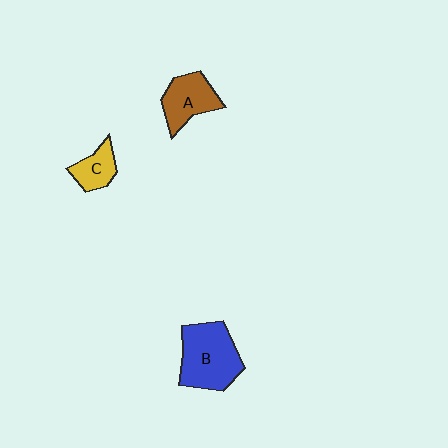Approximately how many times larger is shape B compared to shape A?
Approximately 1.5 times.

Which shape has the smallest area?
Shape C (yellow).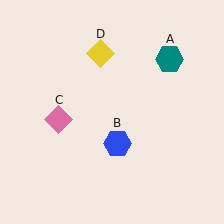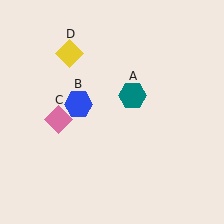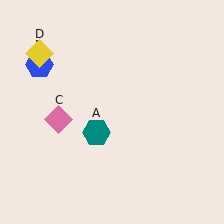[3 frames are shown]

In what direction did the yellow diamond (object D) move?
The yellow diamond (object D) moved left.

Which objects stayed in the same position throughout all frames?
Pink diamond (object C) remained stationary.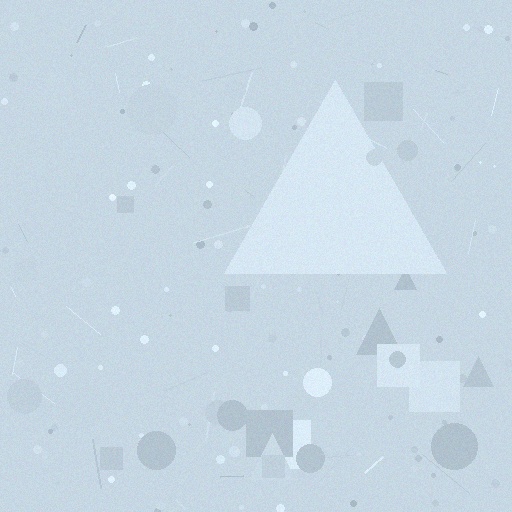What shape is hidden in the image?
A triangle is hidden in the image.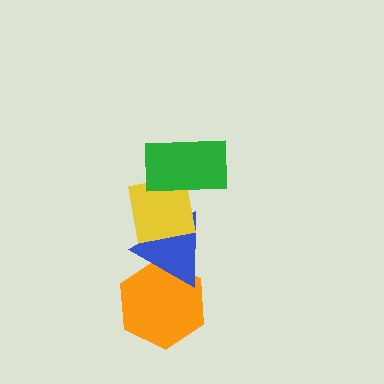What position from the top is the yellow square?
The yellow square is 2nd from the top.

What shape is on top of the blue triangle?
The yellow square is on top of the blue triangle.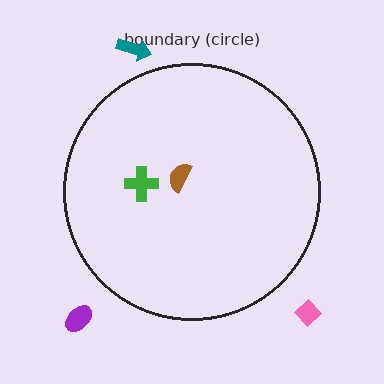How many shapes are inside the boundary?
2 inside, 3 outside.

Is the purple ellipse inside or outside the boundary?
Outside.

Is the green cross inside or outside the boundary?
Inside.